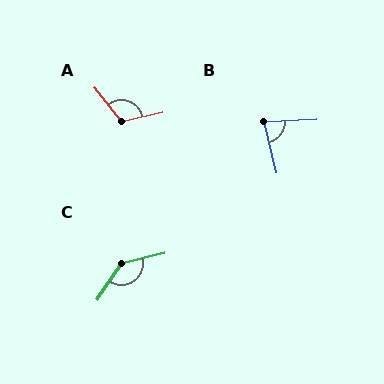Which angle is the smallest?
B, at approximately 79 degrees.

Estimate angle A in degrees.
Approximately 115 degrees.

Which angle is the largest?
C, at approximately 138 degrees.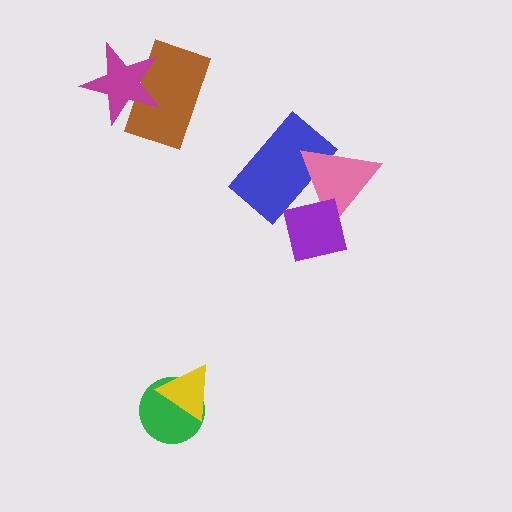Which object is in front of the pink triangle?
The purple square is in front of the pink triangle.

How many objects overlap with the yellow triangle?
1 object overlaps with the yellow triangle.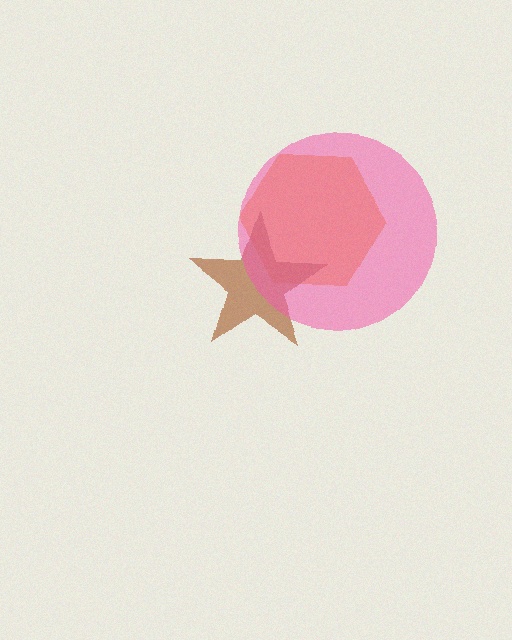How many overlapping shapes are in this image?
There are 3 overlapping shapes in the image.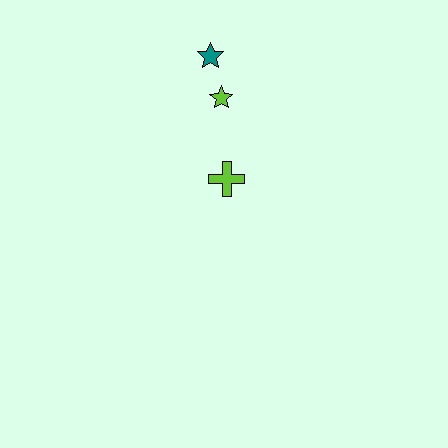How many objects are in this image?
There are 3 objects.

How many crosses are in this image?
There is 1 cross.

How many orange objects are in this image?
There are no orange objects.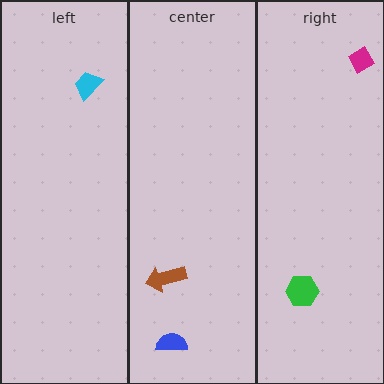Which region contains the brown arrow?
The center region.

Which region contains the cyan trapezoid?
The left region.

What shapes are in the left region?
The cyan trapezoid.